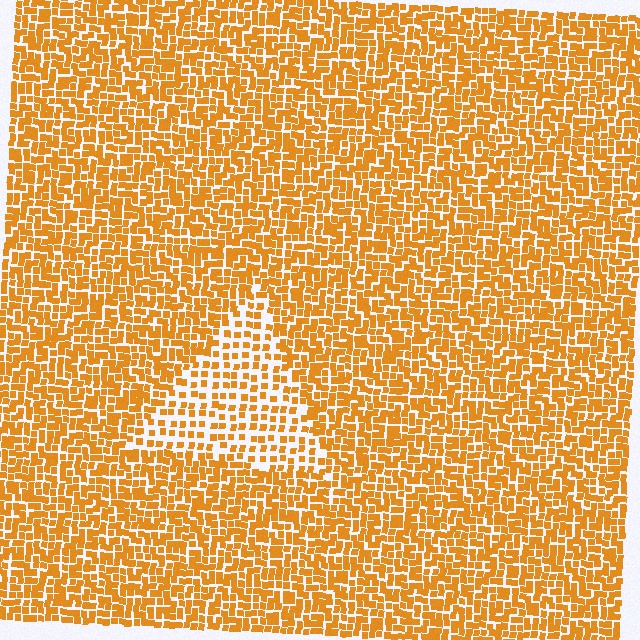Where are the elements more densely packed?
The elements are more densely packed outside the triangle boundary.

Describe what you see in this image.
The image contains small orange elements arranged at two different densities. A triangle-shaped region is visible where the elements are less densely packed than the surrounding area.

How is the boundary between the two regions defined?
The boundary is defined by a change in element density (approximately 1.9x ratio). All elements are the same color, size, and shape.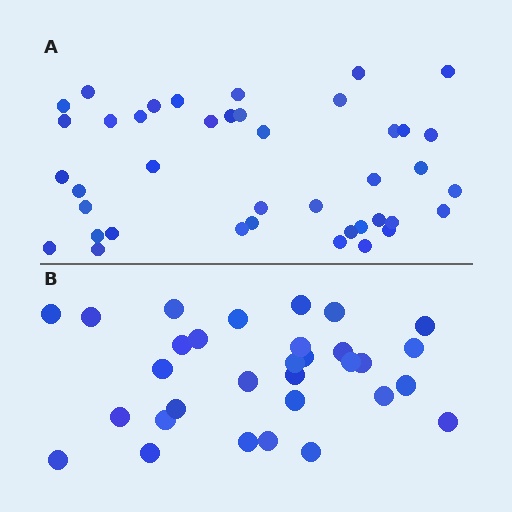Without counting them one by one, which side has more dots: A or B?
Region A (the top region) has more dots.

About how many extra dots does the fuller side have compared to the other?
Region A has roughly 10 or so more dots than region B.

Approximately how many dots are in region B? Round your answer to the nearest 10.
About 30 dots. (The exact count is 31, which rounds to 30.)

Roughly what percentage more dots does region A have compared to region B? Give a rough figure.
About 30% more.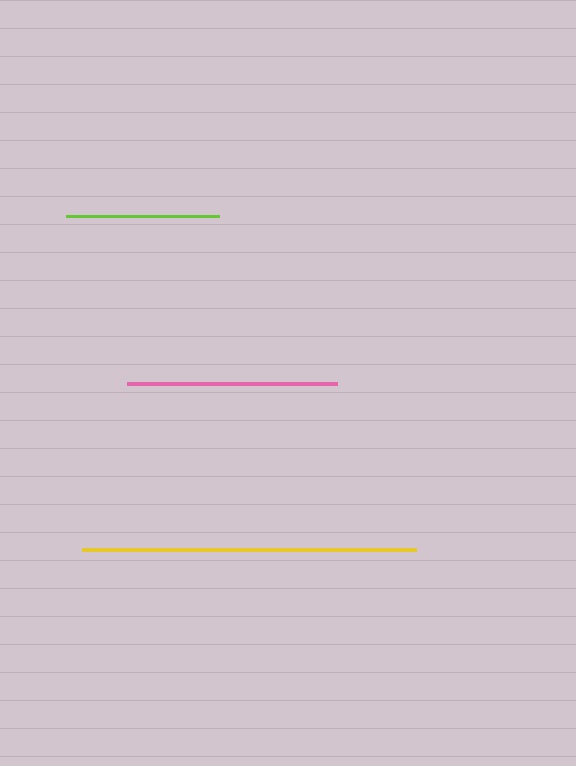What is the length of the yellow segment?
The yellow segment is approximately 333 pixels long.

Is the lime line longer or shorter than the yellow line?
The yellow line is longer than the lime line.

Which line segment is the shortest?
The lime line is the shortest at approximately 152 pixels.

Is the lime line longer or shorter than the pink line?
The pink line is longer than the lime line.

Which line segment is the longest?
The yellow line is the longest at approximately 333 pixels.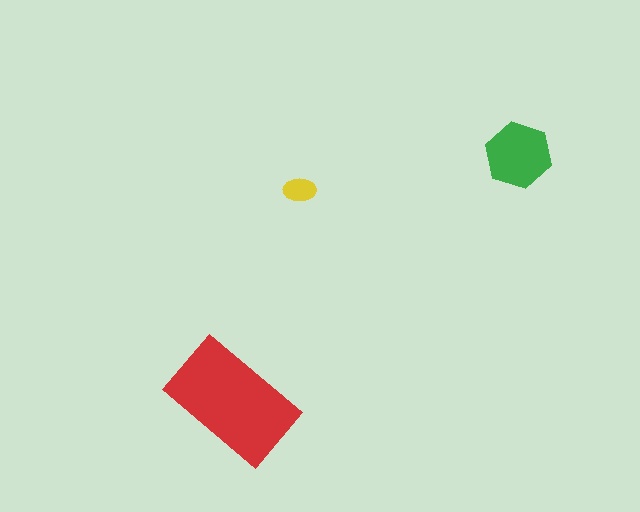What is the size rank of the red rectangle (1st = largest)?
1st.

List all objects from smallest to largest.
The yellow ellipse, the green hexagon, the red rectangle.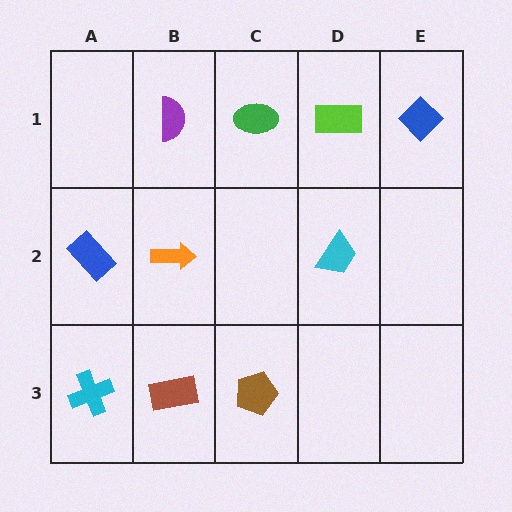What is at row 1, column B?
A purple semicircle.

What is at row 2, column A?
A blue rectangle.